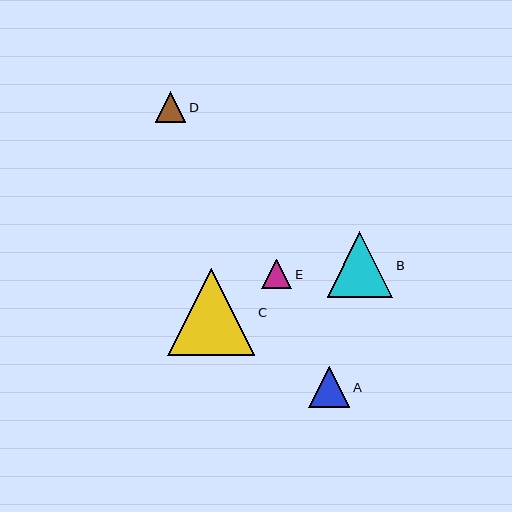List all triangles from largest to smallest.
From largest to smallest: C, B, A, D, E.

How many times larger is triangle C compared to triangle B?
Triangle C is approximately 1.3 times the size of triangle B.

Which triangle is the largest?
Triangle C is the largest with a size of approximately 87 pixels.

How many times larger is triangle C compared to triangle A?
Triangle C is approximately 2.1 times the size of triangle A.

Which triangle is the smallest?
Triangle E is the smallest with a size of approximately 30 pixels.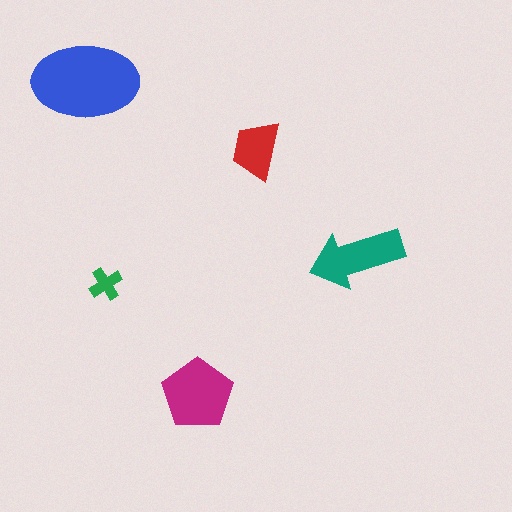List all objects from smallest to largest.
The green cross, the red trapezoid, the teal arrow, the magenta pentagon, the blue ellipse.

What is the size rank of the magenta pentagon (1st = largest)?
2nd.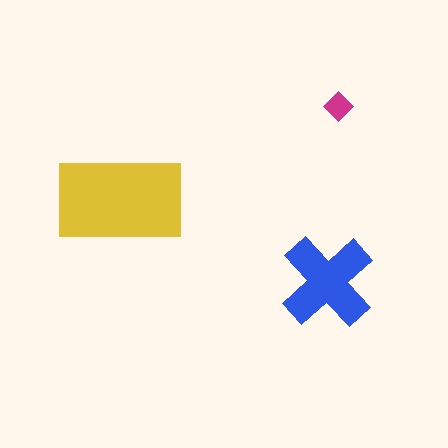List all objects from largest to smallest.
The yellow rectangle, the blue cross, the magenta diamond.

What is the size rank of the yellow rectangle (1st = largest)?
1st.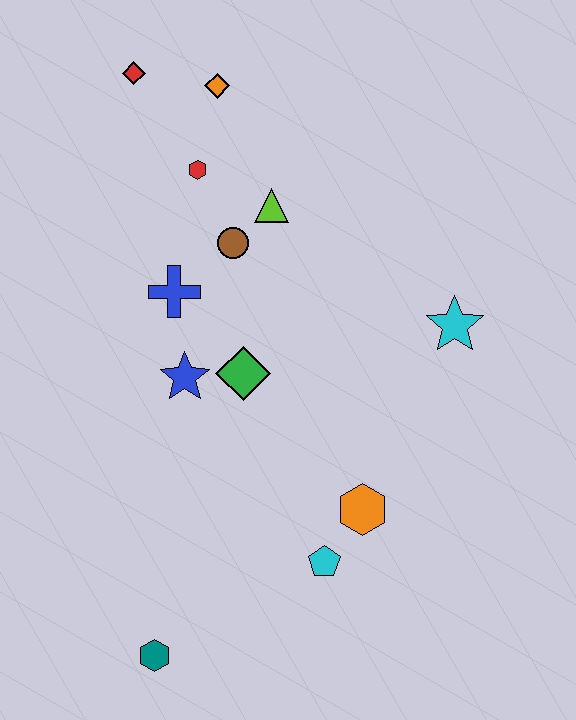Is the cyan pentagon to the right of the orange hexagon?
No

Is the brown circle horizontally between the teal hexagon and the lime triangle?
Yes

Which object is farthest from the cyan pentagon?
The red diamond is farthest from the cyan pentagon.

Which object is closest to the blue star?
The green diamond is closest to the blue star.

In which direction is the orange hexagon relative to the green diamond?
The orange hexagon is below the green diamond.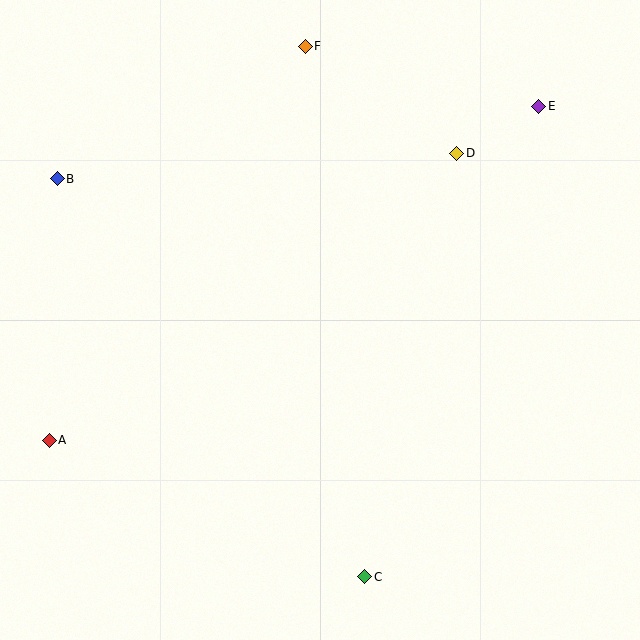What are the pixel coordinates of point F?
Point F is at (305, 46).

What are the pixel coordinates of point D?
Point D is at (457, 153).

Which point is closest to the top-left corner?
Point B is closest to the top-left corner.